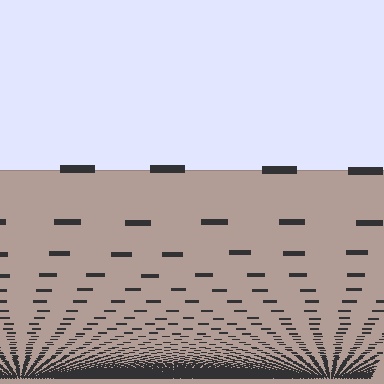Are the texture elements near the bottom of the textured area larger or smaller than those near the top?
Smaller. The gradient is inverted — elements near the bottom are smaller and denser.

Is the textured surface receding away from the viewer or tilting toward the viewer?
The surface appears to tilt toward the viewer. Texture elements get larger and sparser toward the top.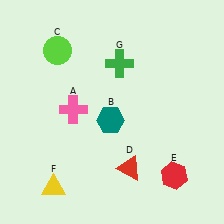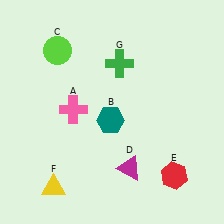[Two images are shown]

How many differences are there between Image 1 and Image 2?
There is 1 difference between the two images.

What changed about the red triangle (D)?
In Image 1, D is red. In Image 2, it changed to magenta.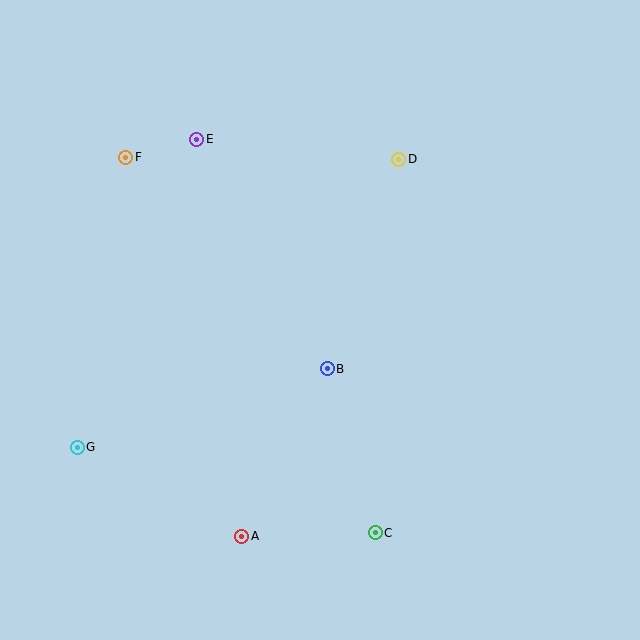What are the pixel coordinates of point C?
Point C is at (375, 533).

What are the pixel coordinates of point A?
Point A is at (242, 536).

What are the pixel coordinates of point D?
Point D is at (399, 159).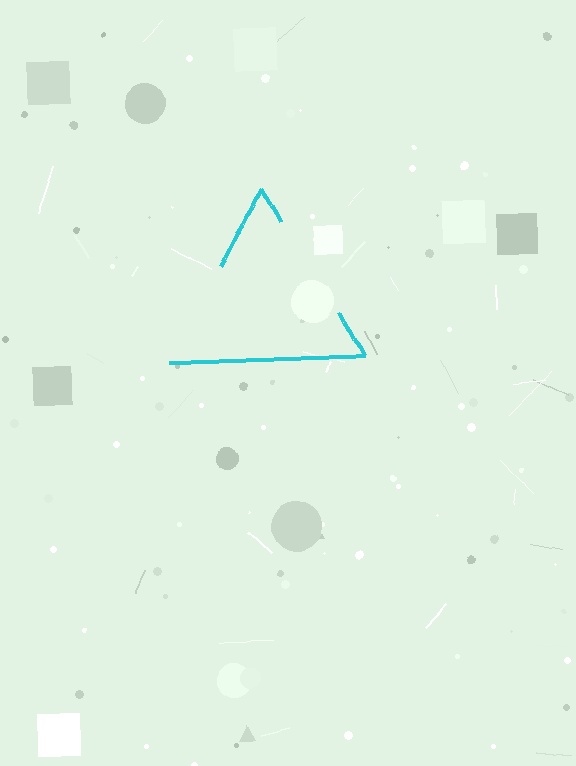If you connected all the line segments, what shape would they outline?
They would outline a triangle.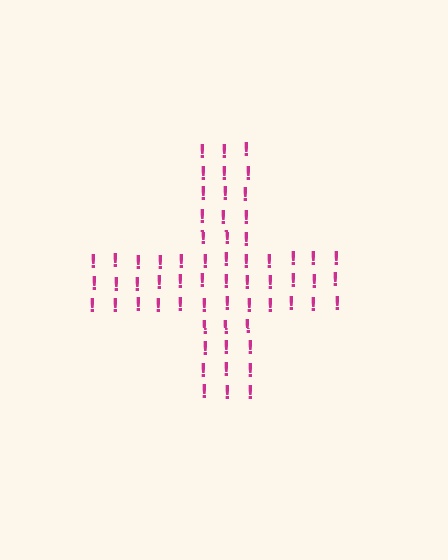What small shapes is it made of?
It is made of small exclamation marks.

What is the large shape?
The large shape is a cross.